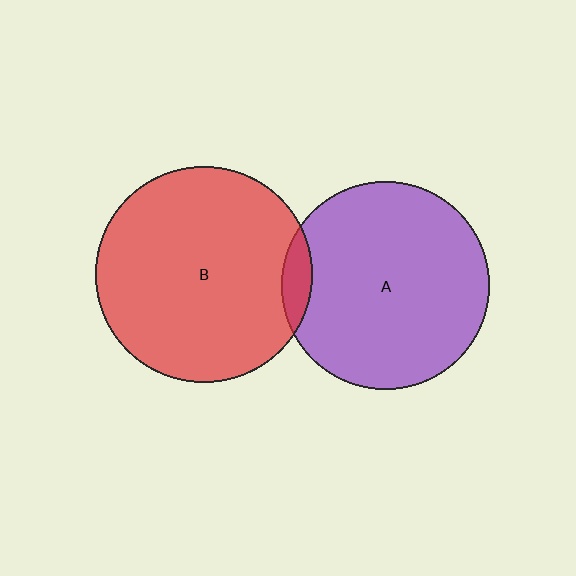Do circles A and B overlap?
Yes.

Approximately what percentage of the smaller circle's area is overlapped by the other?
Approximately 5%.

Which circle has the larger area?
Circle B (red).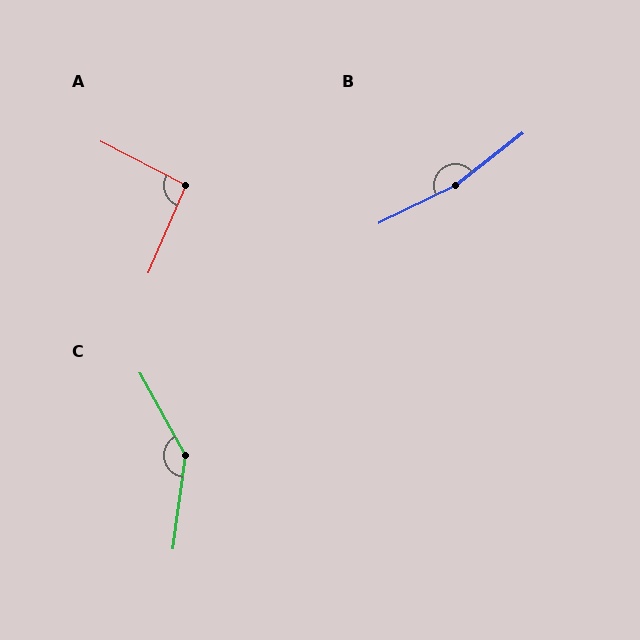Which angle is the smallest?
A, at approximately 94 degrees.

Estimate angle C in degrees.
Approximately 144 degrees.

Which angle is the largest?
B, at approximately 168 degrees.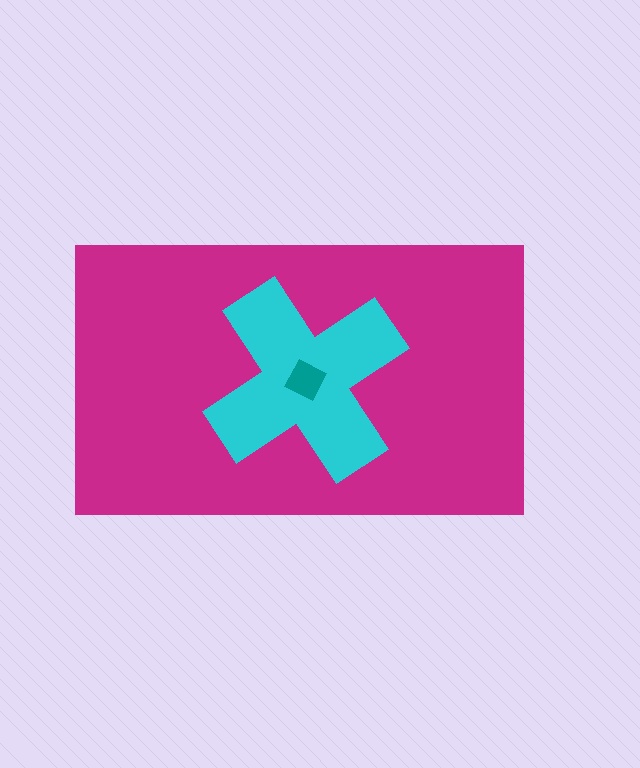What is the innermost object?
The teal square.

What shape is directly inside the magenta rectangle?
The cyan cross.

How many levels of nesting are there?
3.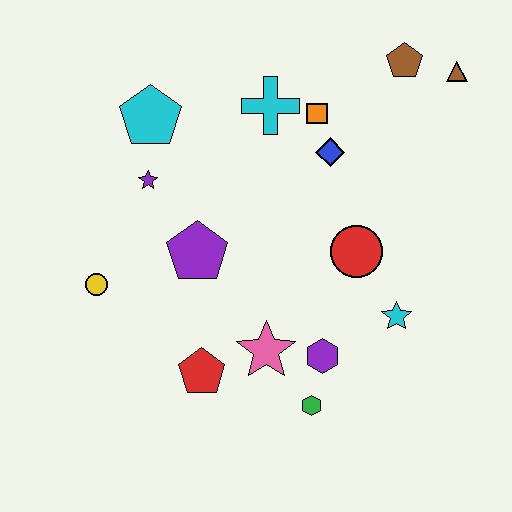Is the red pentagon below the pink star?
Yes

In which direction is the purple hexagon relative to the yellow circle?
The purple hexagon is to the right of the yellow circle.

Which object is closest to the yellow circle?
The purple pentagon is closest to the yellow circle.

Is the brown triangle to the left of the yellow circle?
No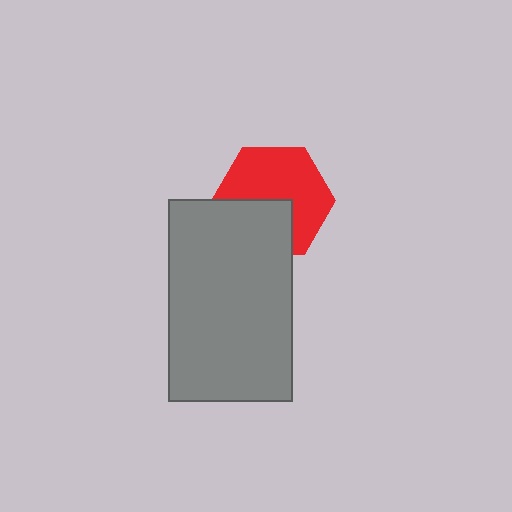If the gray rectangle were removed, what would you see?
You would see the complete red hexagon.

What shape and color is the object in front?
The object in front is a gray rectangle.